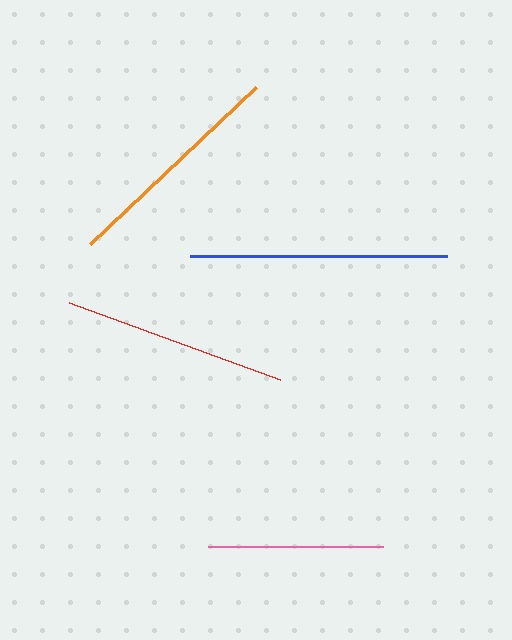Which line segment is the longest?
The blue line is the longest at approximately 258 pixels.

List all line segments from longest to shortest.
From longest to shortest: blue, orange, red, pink.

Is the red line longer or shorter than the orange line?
The orange line is longer than the red line.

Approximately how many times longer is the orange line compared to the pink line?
The orange line is approximately 1.3 times the length of the pink line.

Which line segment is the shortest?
The pink line is the shortest at approximately 175 pixels.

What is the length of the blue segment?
The blue segment is approximately 258 pixels long.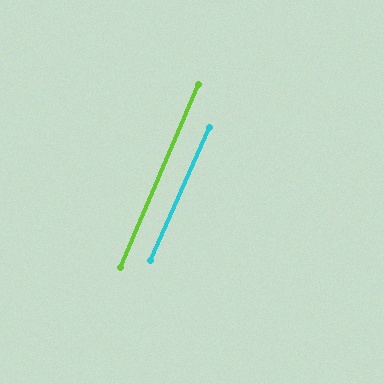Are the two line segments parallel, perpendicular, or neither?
Parallel — their directions differ by only 0.6°.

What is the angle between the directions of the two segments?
Approximately 1 degree.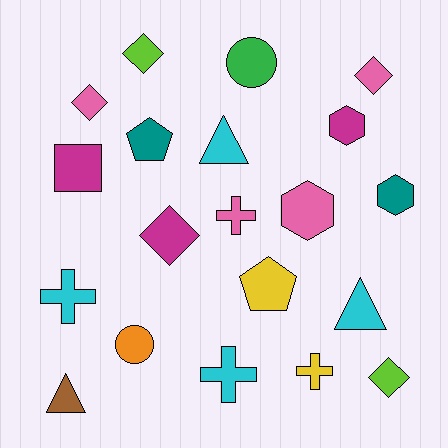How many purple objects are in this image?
There are no purple objects.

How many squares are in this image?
There is 1 square.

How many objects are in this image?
There are 20 objects.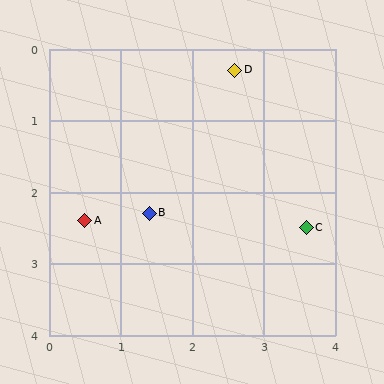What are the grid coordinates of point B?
Point B is at approximately (1.4, 2.3).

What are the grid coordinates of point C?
Point C is at approximately (3.6, 2.5).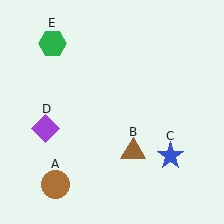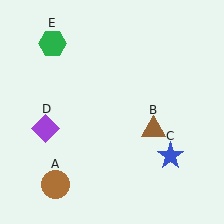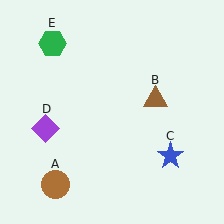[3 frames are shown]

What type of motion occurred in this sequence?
The brown triangle (object B) rotated counterclockwise around the center of the scene.